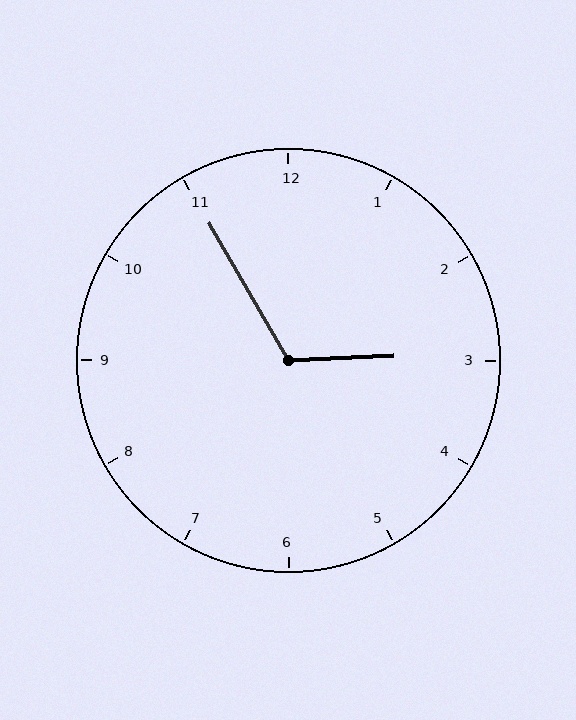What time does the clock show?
2:55.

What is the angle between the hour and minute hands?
Approximately 118 degrees.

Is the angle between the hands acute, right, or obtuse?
It is obtuse.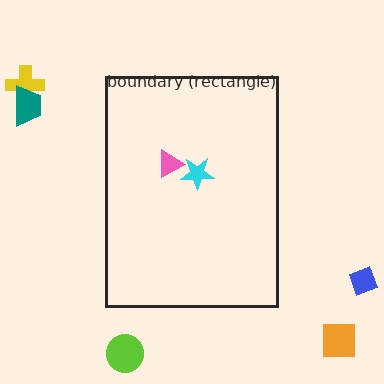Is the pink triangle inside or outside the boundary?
Inside.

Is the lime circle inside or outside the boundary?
Outside.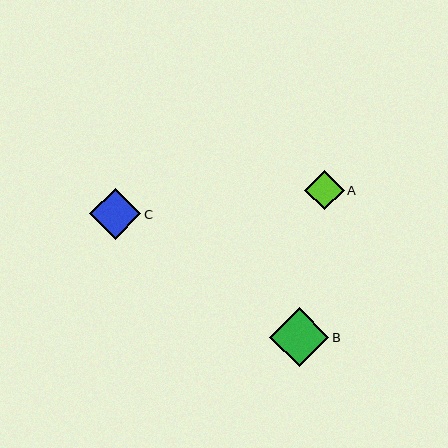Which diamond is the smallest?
Diamond A is the smallest with a size of approximately 40 pixels.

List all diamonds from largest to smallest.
From largest to smallest: B, C, A.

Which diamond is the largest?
Diamond B is the largest with a size of approximately 59 pixels.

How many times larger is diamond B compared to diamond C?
Diamond B is approximately 1.2 times the size of diamond C.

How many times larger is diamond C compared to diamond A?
Diamond C is approximately 1.3 times the size of diamond A.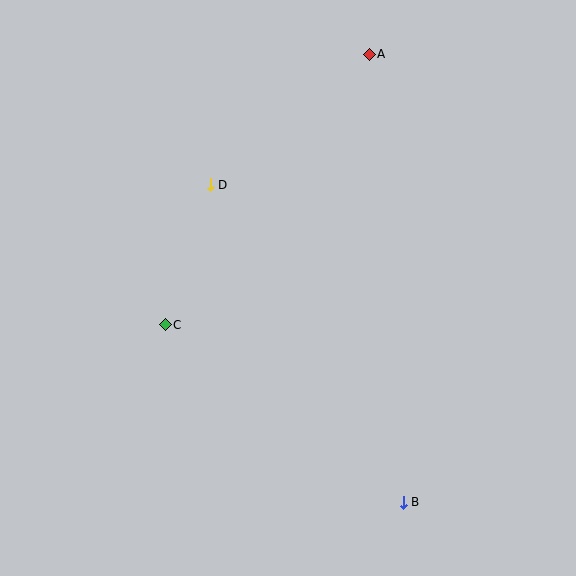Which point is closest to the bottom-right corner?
Point B is closest to the bottom-right corner.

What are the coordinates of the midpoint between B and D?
The midpoint between B and D is at (307, 343).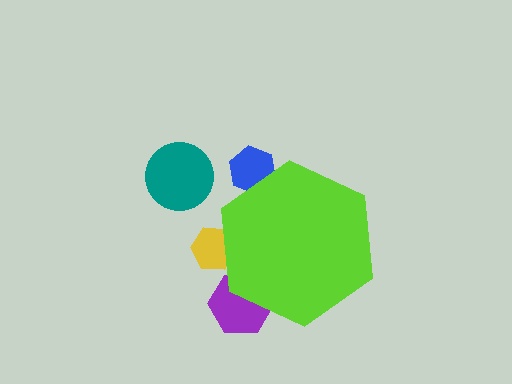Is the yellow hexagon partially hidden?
Yes, the yellow hexagon is partially hidden behind the lime hexagon.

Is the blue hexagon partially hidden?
Yes, the blue hexagon is partially hidden behind the lime hexagon.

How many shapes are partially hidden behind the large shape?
3 shapes are partially hidden.